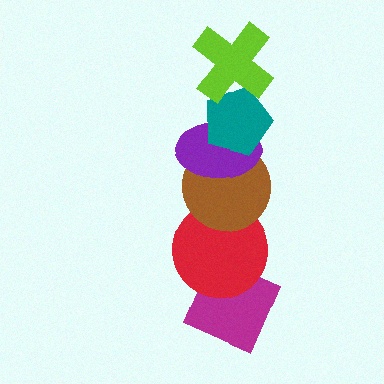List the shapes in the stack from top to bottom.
From top to bottom: the lime cross, the teal pentagon, the purple ellipse, the brown circle, the red circle, the magenta diamond.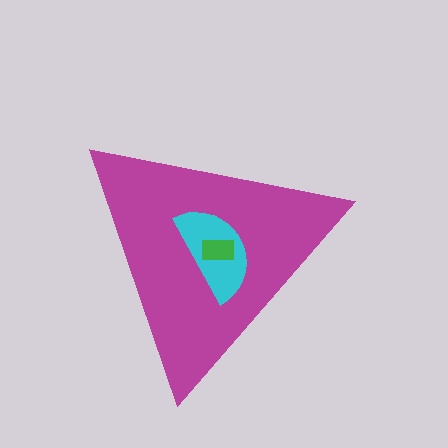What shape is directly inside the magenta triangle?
The cyan semicircle.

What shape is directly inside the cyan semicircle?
The green rectangle.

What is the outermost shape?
The magenta triangle.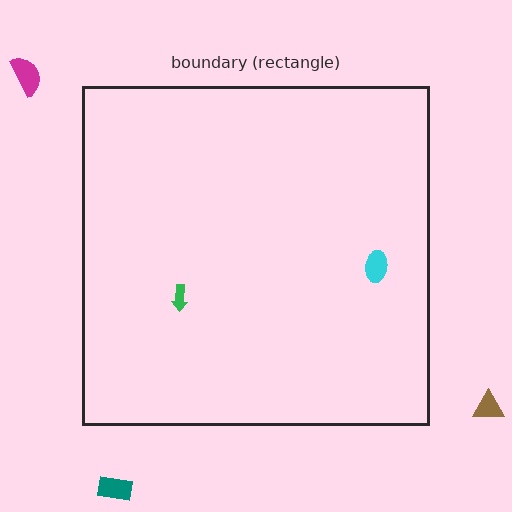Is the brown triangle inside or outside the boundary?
Outside.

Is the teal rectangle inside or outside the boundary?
Outside.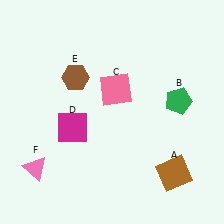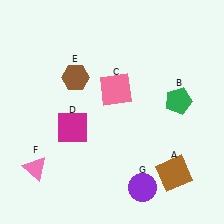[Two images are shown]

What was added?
A purple circle (G) was added in Image 2.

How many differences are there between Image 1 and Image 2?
There is 1 difference between the two images.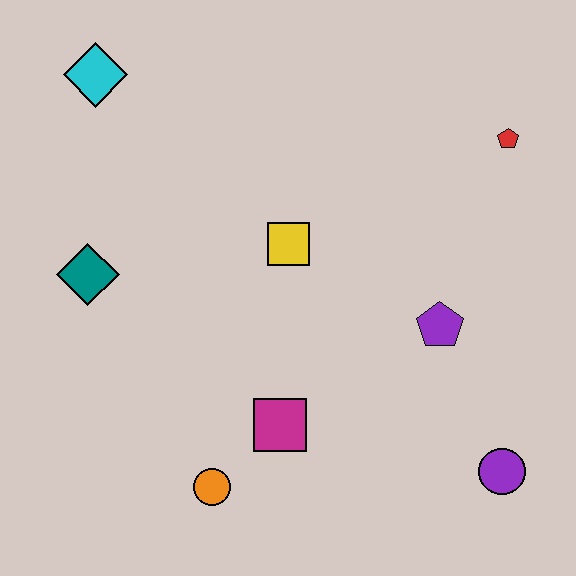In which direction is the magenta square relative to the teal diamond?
The magenta square is to the right of the teal diamond.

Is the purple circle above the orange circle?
Yes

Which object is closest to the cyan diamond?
The teal diamond is closest to the cyan diamond.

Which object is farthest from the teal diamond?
The purple circle is farthest from the teal diamond.